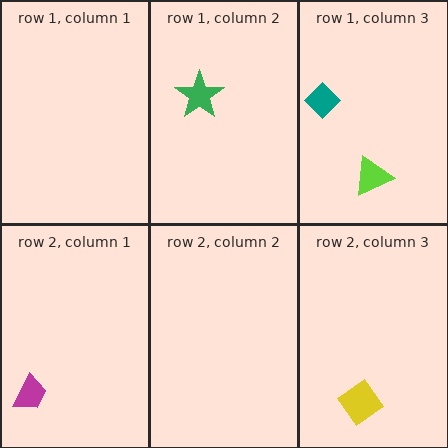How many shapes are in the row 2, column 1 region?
1.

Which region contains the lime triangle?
The row 1, column 3 region.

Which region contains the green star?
The row 1, column 2 region.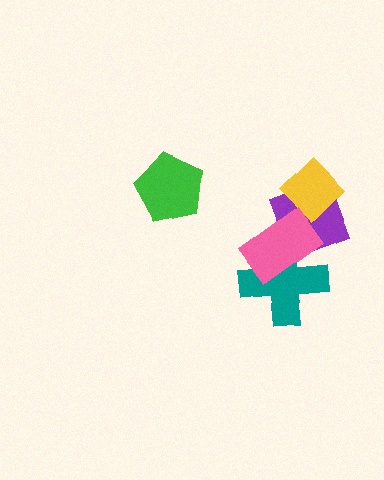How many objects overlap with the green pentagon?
0 objects overlap with the green pentagon.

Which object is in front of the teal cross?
The pink rectangle is in front of the teal cross.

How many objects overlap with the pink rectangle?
2 objects overlap with the pink rectangle.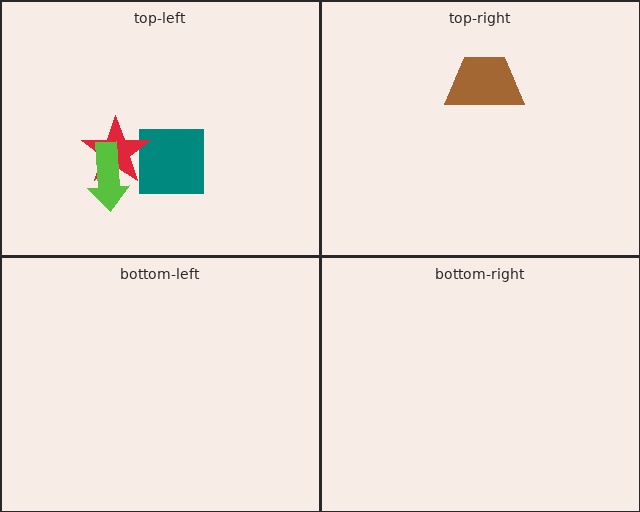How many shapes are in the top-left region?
3.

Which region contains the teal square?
The top-left region.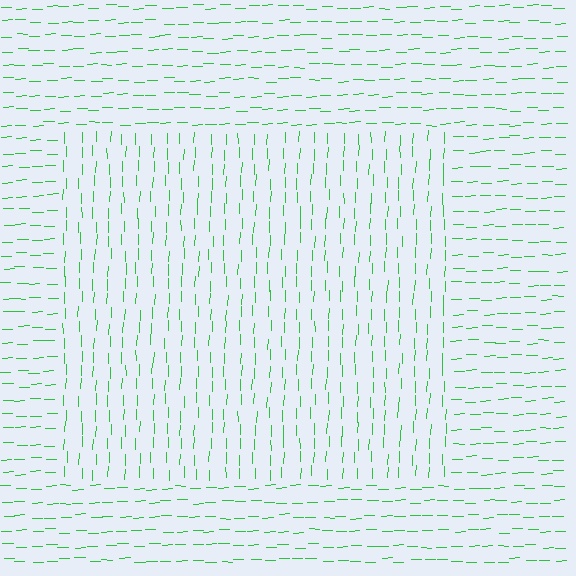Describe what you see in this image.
The image is filled with small green line segments. A rectangle region in the image has lines oriented differently from the surrounding lines, creating a visible texture boundary.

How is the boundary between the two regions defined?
The boundary is defined purely by a change in line orientation (approximately 87 degrees difference). All lines are the same color and thickness.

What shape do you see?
I see a rectangle.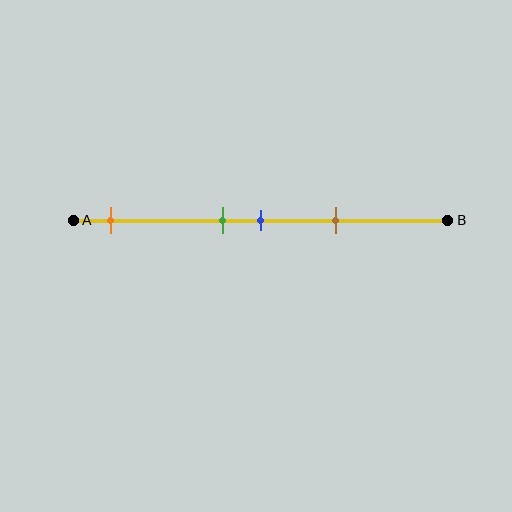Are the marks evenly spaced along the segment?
No, the marks are not evenly spaced.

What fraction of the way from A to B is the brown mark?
The brown mark is approximately 70% (0.7) of the way from A to B.